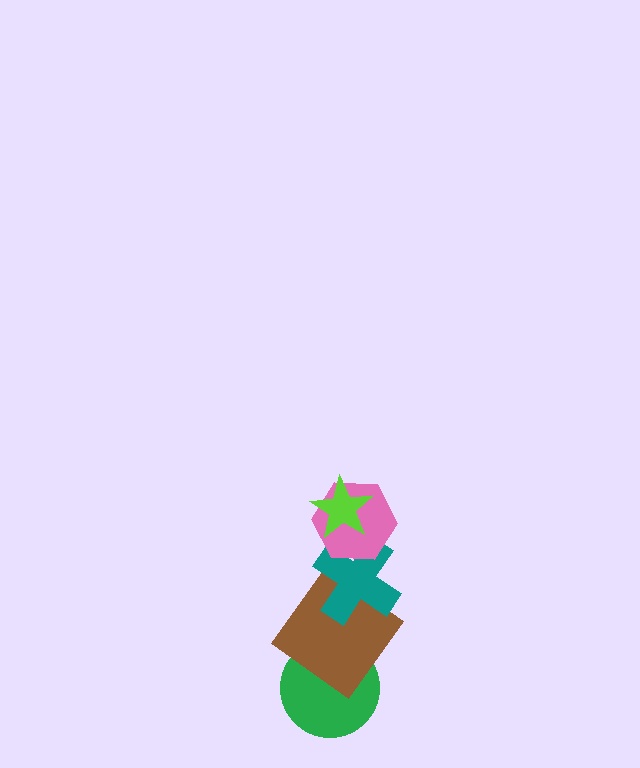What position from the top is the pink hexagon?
The pink hexagon is 2nd from the top.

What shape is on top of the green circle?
The brown diamond is on top of the green circle.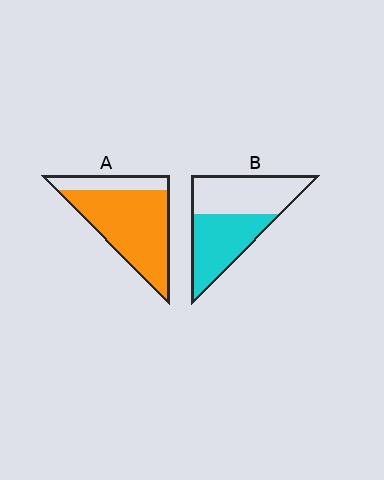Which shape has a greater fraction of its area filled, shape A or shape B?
Shape A.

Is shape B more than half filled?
Roughly half.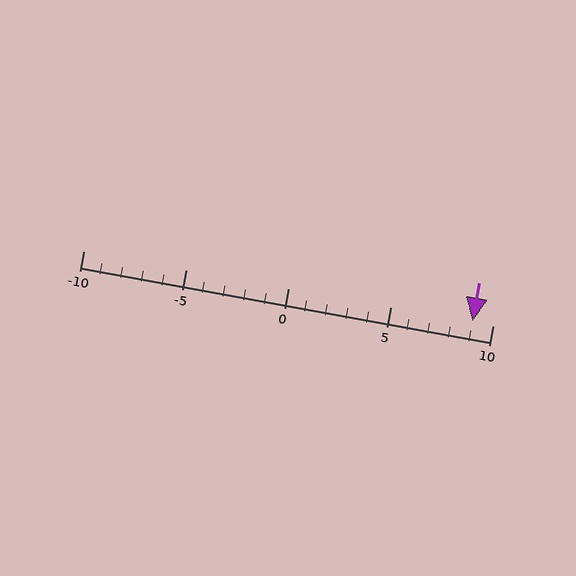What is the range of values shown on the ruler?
The ruler shows values from -10 to 10.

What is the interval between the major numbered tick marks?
The major tick marks are spaced 5 units apart.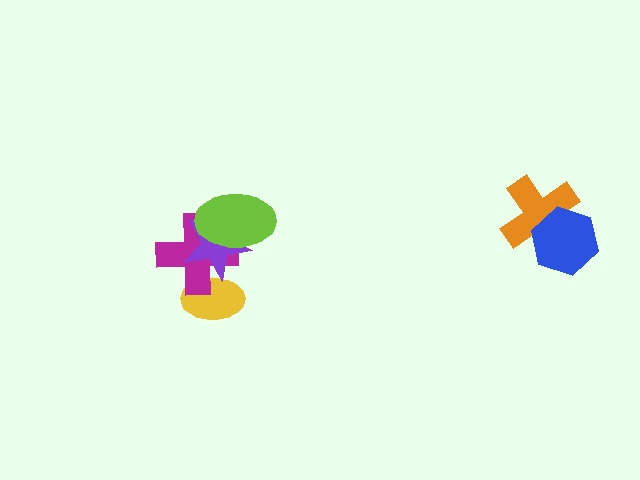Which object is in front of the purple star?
The lime ellipse is in front of the purple star.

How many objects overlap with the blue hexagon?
1 object overlaps with the blue hexagon.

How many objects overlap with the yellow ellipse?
2 objects overlap with the yellow ellipse.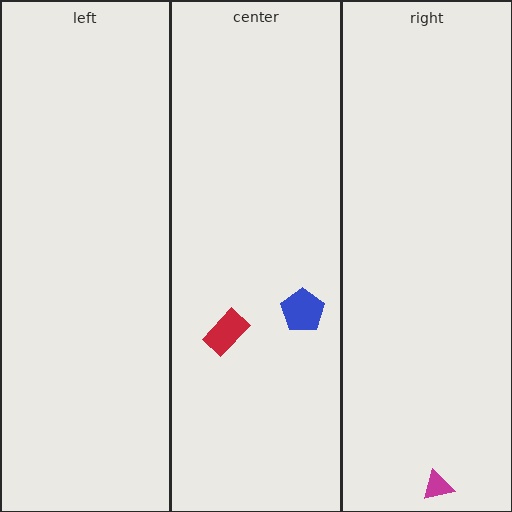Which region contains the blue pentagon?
The center region.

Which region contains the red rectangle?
The center region.